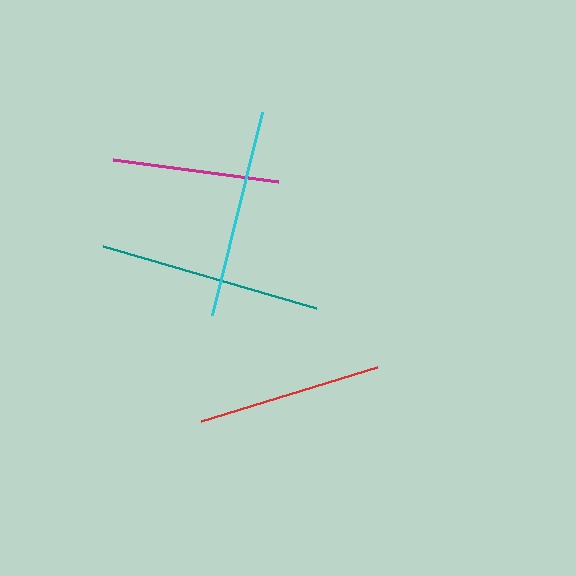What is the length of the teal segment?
The teal segment is approximately 221 pixels long.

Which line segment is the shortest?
The magenta line is the shortest at approximately 167 pixels.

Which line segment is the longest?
The teal line is the longest at approximately 221 pixels.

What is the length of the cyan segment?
The cyan segment is approximately 210 pixels long.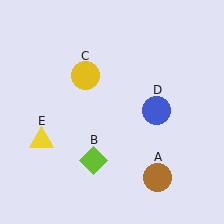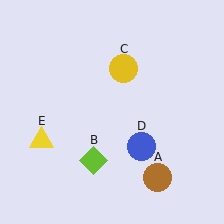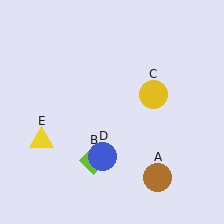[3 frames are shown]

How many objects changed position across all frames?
2 objects changed position: yellow circle (object C), blue circle (object D).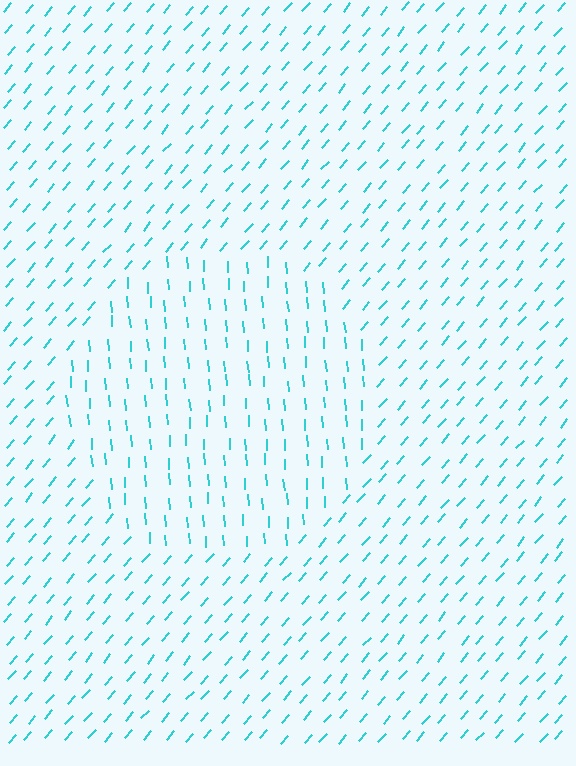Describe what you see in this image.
The image is filled with small cyan line segments. A circle region in the image has lines oriented differently from the surrounding lines, creating a visible texture boundary.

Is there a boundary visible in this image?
Yes, there is a texture boundary formed by a change in line orientation.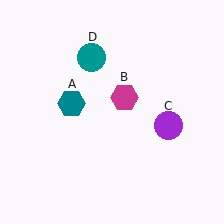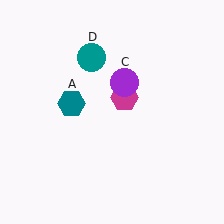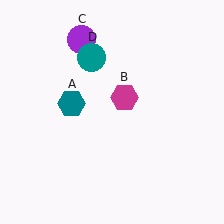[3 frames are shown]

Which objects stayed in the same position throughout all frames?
Teal hexagon (object A) and magenta hexagon (object B) and teal circle (object D) remained stationary.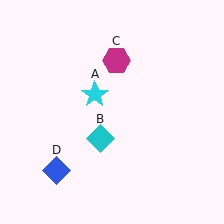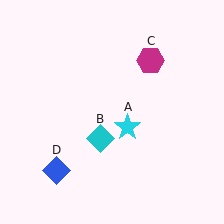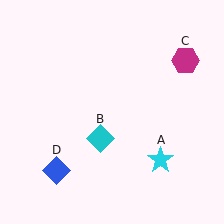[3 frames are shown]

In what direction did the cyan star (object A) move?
The cyan star (object A) moved down and to the right.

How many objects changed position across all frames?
2 objects changed position: cyan star (object A), magenta hexagon (object C).